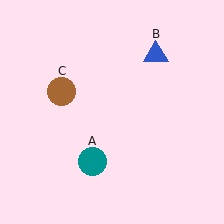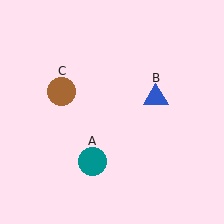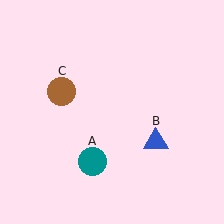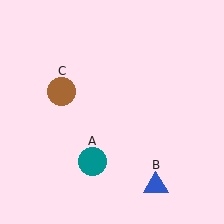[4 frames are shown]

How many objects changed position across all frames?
1 object changed position: blue triangle (object B).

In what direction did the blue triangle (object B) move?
The blue triangle (object B) moved down.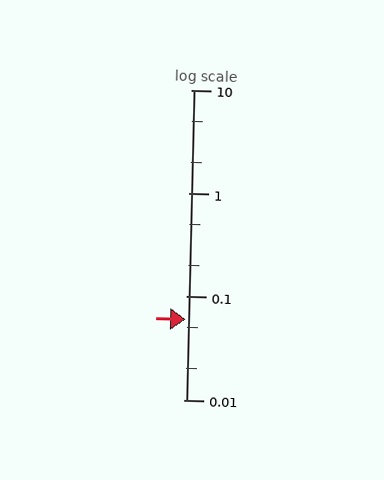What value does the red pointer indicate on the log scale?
The pointer indicates approximately 0.06.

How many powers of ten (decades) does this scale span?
The scale spans 3 decades, from 0.01 to 10.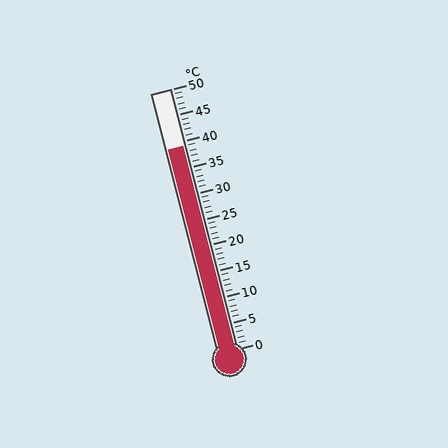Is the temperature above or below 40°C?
The temperature is below 40°C.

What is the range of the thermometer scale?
The thermometer scale ranges from 0°C to 50°C.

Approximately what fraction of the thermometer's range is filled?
The thermometer is filled to approximately 80% of its range.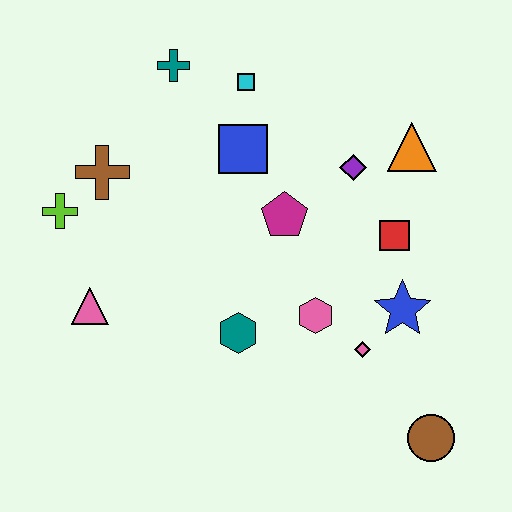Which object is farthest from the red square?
The lime cross is farthest from the red square.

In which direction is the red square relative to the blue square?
The red square is to the right of the blue square.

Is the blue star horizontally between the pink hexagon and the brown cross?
No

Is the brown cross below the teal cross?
Yes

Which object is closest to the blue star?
The pink diamond is closest to the blue star.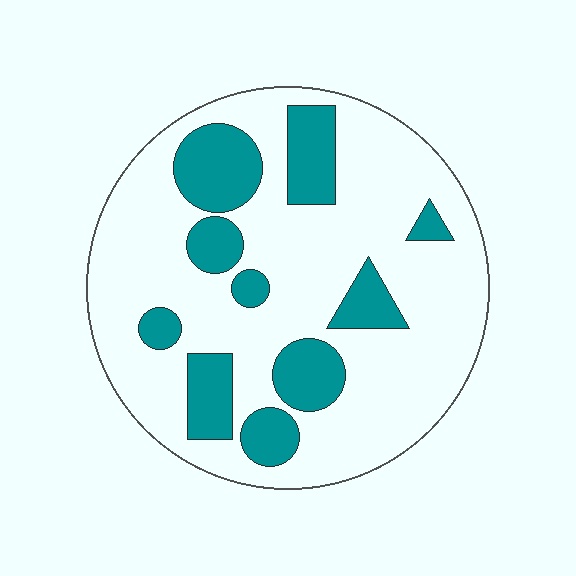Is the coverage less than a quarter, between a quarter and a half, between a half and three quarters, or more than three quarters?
Less than a quarter.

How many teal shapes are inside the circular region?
10.